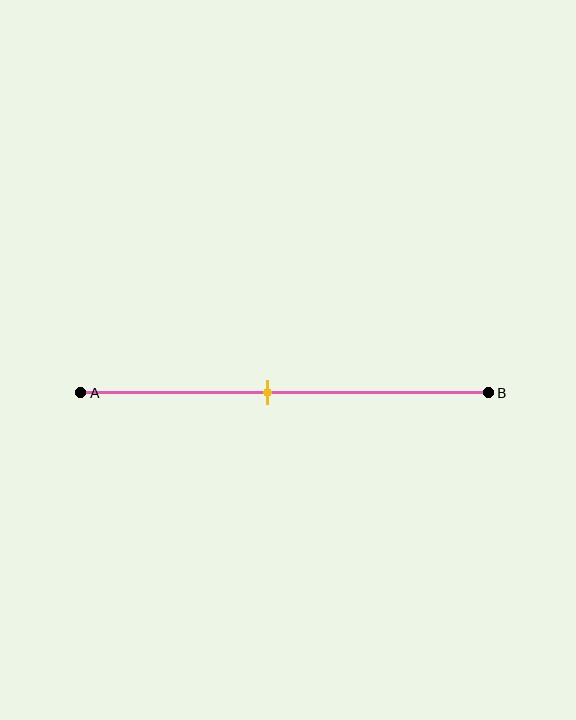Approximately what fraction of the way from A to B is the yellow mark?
The yellow mark is approximately 45% of the way from A to B.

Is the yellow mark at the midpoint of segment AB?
No, the mark is at about 45% from A, not at the 50% midpoint.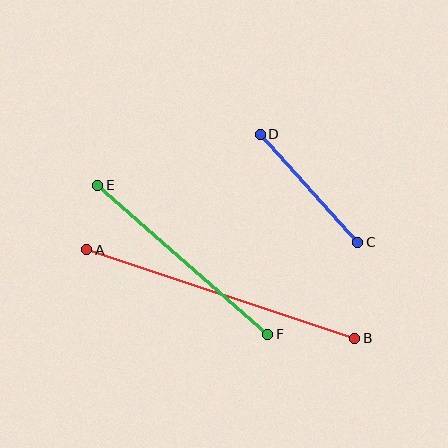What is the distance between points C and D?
The distance is approximately 145 pixels.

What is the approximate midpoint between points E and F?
The midpoint is at approximately (183, 260) pixels.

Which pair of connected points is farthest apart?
Points A and B are farthest apart.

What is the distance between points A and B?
The distance is approximately 282 pixels.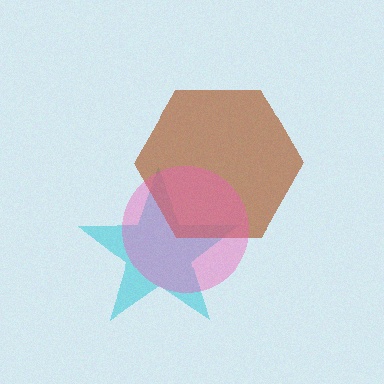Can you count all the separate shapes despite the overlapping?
Yes, there are 3 separate shapes.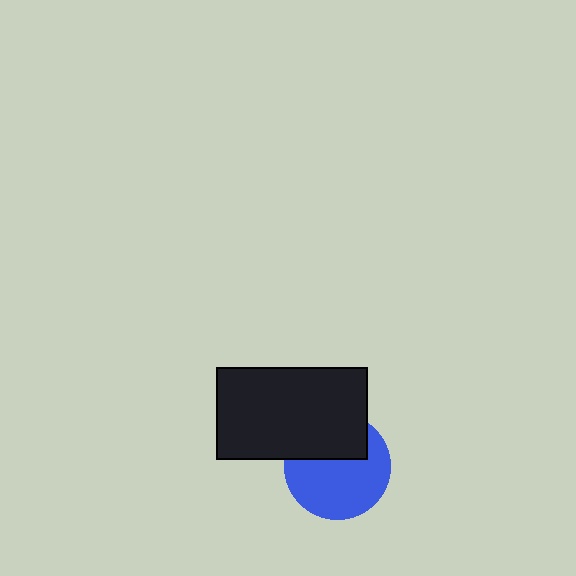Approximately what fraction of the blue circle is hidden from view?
Roughly 35% of the blue circle is hidden behind the black rectangle.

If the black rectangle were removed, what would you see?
You would see the complete blue circle.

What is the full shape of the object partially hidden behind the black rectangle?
The partially hidden object is a blue circle.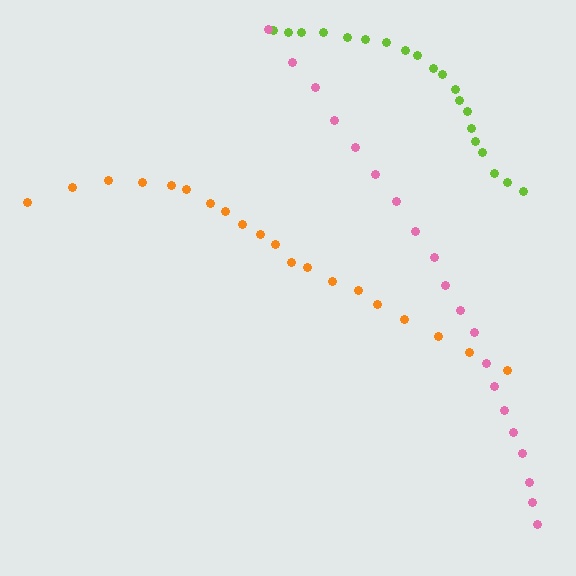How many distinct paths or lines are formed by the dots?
There are 3 distinct paths.